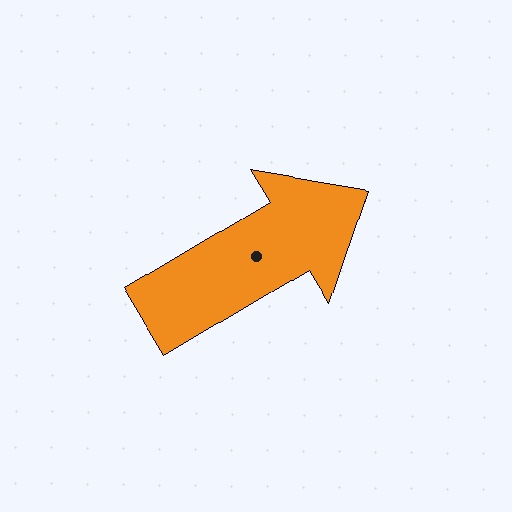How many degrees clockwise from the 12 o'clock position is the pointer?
Approximately 59 degrees.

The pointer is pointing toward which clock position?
Roughly 2 o'clock.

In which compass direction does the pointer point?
Northeast.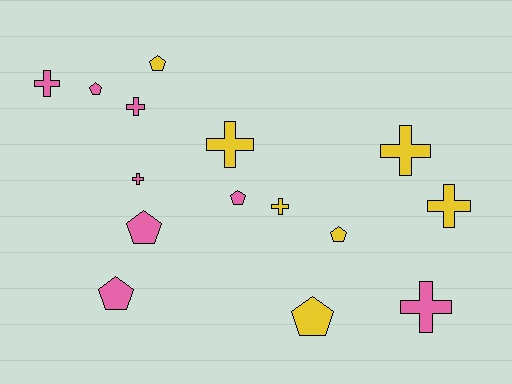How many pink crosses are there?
There are 4 pink crosses.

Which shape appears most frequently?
Cross, with 8 objects.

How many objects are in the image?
There are 15 objects.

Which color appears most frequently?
Pink, with 8 objects.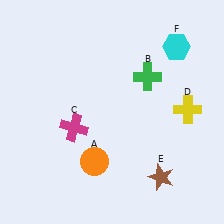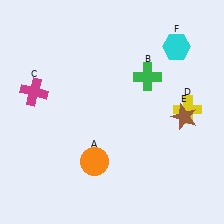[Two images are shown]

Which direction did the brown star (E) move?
The brown star (E) moved up.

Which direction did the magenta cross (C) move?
The magenta cross (C) moved left.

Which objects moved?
The objects that moved are: the magenta cross (C), the brown star (E).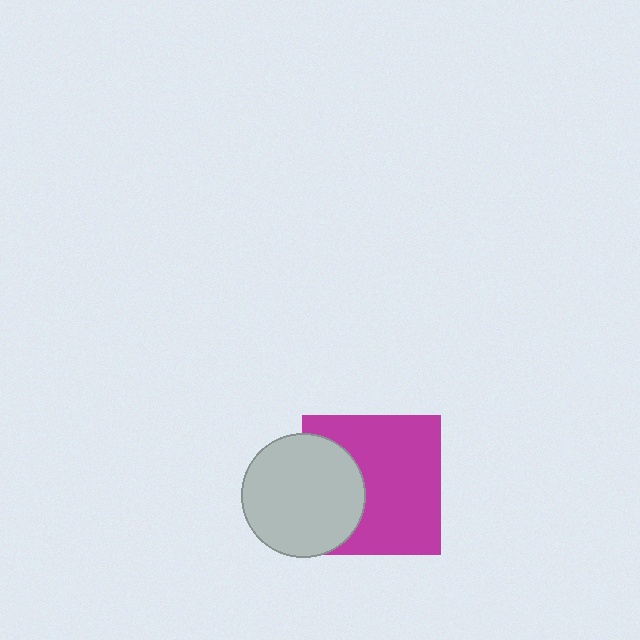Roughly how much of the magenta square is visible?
Most of it is visible (roughly 68%).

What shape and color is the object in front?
The object in front is a light gray circle.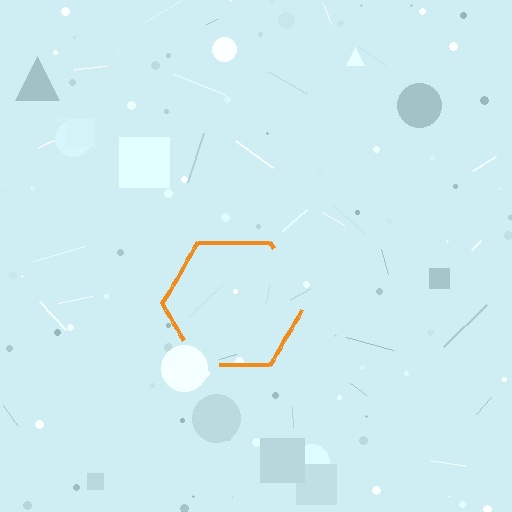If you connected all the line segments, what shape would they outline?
They would outline a hexagon.